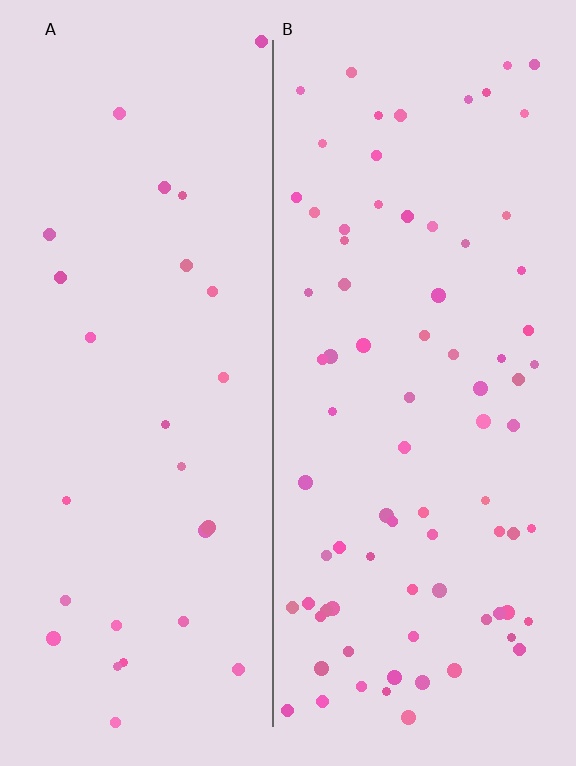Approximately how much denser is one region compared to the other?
Approximately 2.9× — region B over region A.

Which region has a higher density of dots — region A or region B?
B (the right).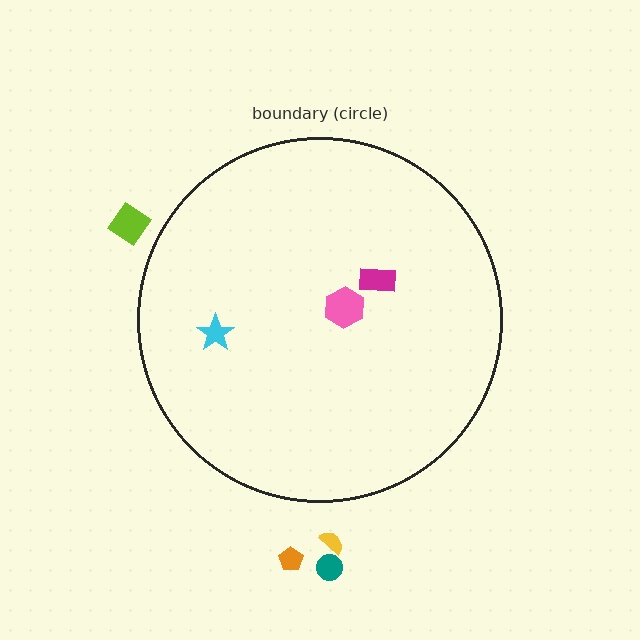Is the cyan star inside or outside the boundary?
Inside.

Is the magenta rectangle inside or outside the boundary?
Inside.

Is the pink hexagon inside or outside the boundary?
Inside.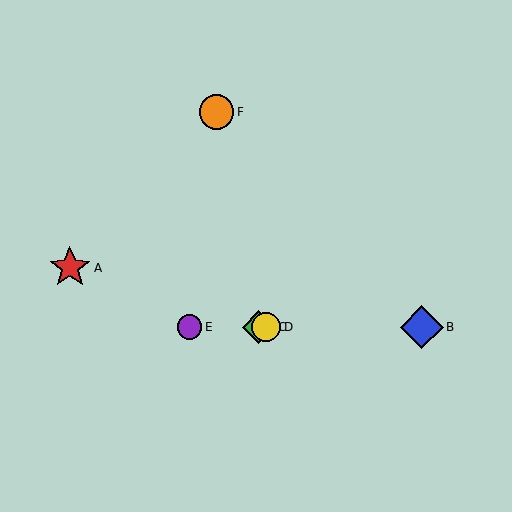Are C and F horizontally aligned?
No, C is at y≈327 and F is at y≈112.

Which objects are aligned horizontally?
Objects B, C, D, E are aligned horizontally.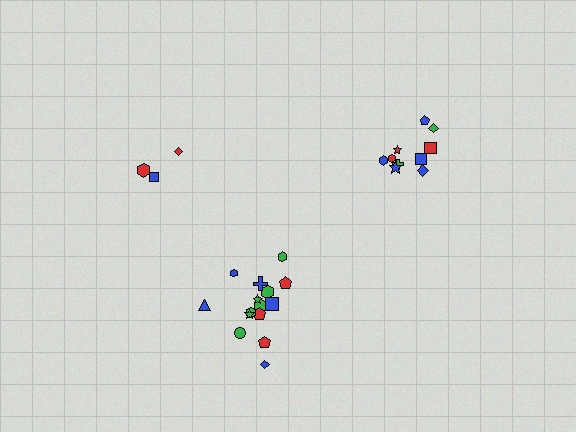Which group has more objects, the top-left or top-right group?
The top-right group.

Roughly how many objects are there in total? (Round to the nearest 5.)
Roughly 30 objects in total.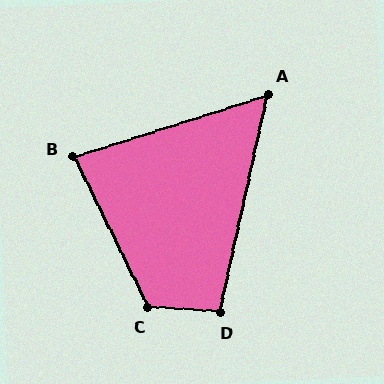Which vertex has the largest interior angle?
C, at approximately 120 degrees.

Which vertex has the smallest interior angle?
A, at approximately 60 degrees.